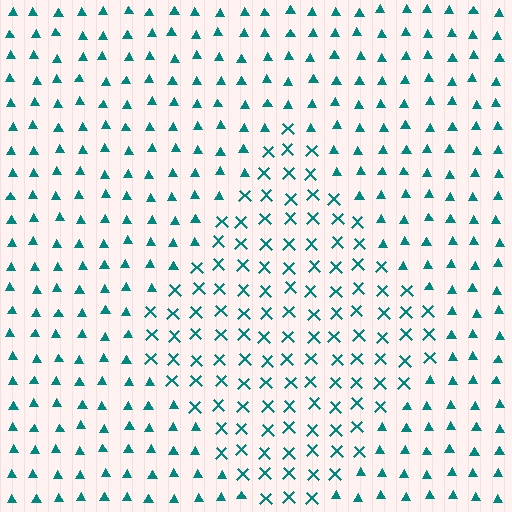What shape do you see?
I see a diamond.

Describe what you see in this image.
The image is filled with small teal elements arranged in a uniform grid. A diamond-shaped region contains X marks, while the surrounding area contains triangles. The boundary is defined purely by the change in element shape.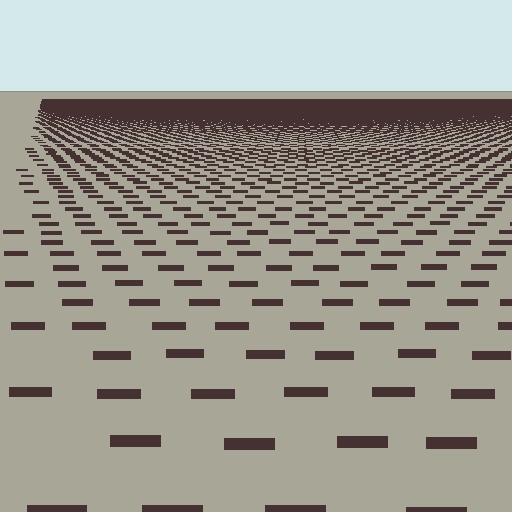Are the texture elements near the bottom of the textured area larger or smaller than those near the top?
Larger. Near the bottom, elements are closer to the viewer and appear at a bigger on-screen size.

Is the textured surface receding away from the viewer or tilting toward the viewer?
The surface is receding away from the viewer. Texture elements get smaller and denser toward the top.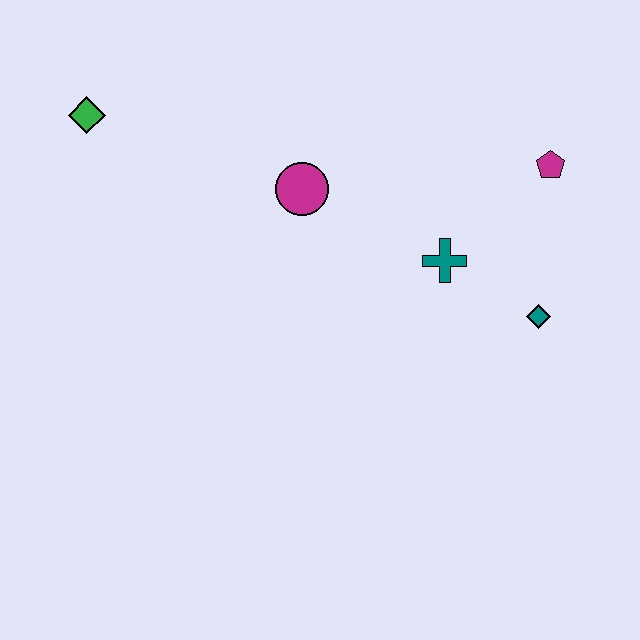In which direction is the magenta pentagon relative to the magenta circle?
The magenta pentagon is to the right of the magenta circle.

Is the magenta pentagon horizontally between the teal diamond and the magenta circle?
No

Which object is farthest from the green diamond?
The teal diamond is farthest from the green diamond.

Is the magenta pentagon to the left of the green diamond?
No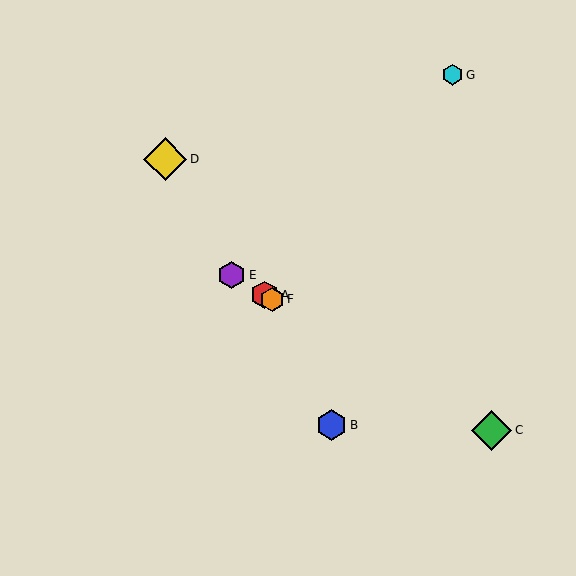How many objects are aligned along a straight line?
4 objects (A, C, E, F) are aligned along a straight line.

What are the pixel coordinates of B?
Object B is at (331, 425).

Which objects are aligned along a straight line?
Objects A, C, E, F are aligned along a straight line.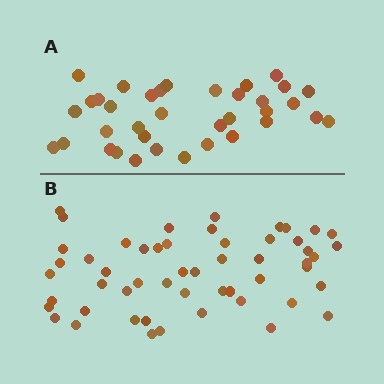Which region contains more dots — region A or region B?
Region B (the bottom region) has more dots.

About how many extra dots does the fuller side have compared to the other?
Region B has approximately 15 more dots than region A.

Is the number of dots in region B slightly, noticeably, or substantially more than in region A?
Region B has substantially more. The ratio is roughly 1.5 to 1.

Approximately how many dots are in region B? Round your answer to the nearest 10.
About 50 dots. (The exact count is 53, which rounds to 50.)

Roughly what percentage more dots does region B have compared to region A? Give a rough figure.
About 45% more.